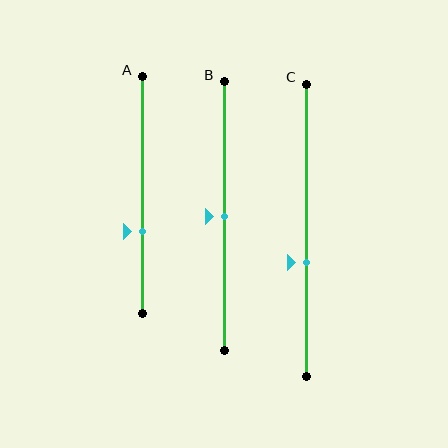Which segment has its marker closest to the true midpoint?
Segment B has its marker closest to the true midpoint.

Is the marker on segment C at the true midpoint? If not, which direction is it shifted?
No, the marker on segment C is shifted downward by about 11% of the segment length.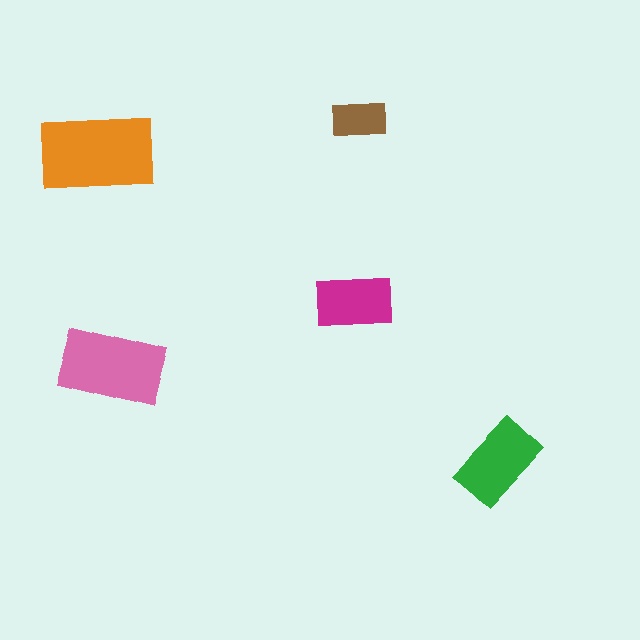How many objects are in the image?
There are 5 objects in the image.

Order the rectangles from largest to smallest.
the orange one, the pink one, the green one, the magenta one, the brown one.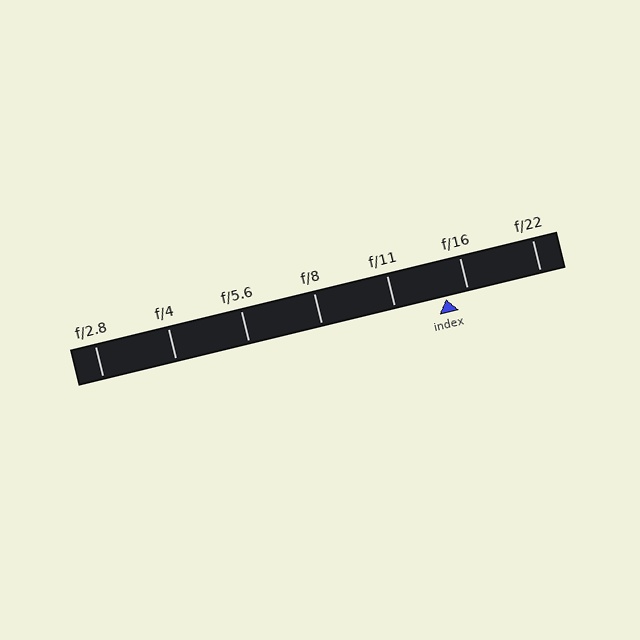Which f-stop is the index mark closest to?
The index mark is closest to f/16.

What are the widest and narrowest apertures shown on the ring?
The widest aperture shown is f/2.8 and the narrowest is f/22.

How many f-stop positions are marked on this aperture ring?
There are 7 f-stop positions marked.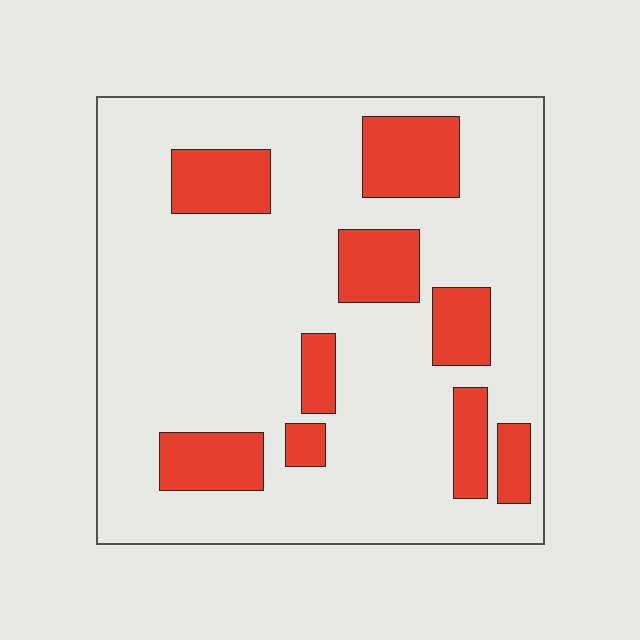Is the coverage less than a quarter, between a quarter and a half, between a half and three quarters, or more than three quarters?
Less than a quarter.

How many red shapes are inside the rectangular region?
9.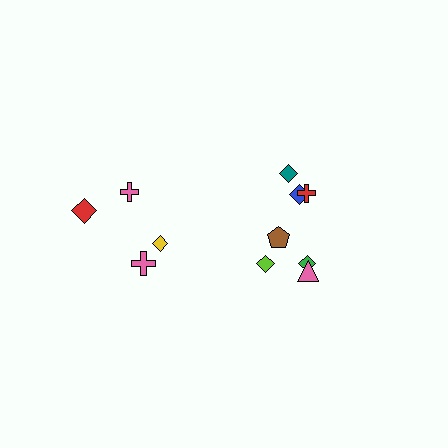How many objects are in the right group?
There are 7 objects.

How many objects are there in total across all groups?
There are 11 objects.